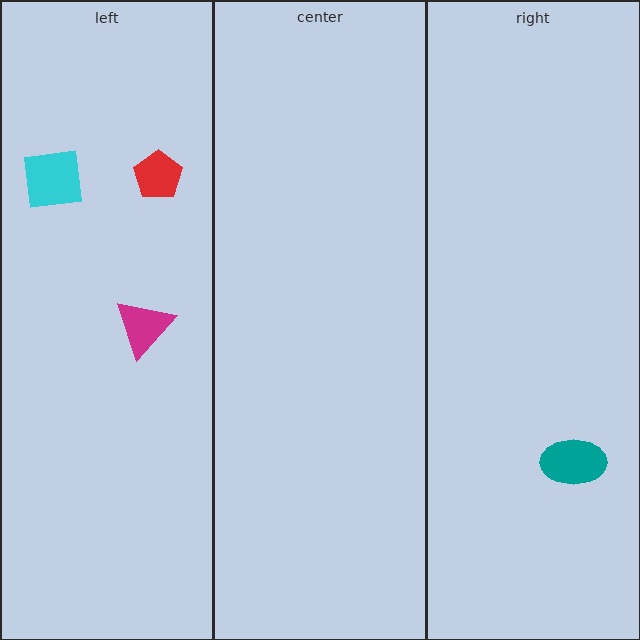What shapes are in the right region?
The teal ellipse.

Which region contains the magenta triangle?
The left region.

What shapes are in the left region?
The magenta triangle, the red pentagon, the cyan square.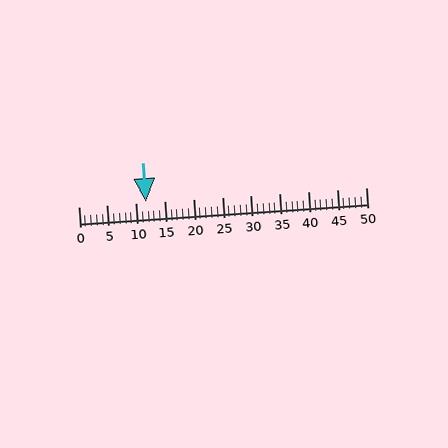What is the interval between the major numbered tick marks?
The major tick marks are spaced 5 units apart.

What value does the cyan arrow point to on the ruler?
The cyan arrow points to approximately 12.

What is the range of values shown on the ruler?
The ruler shows values from 0 to 50.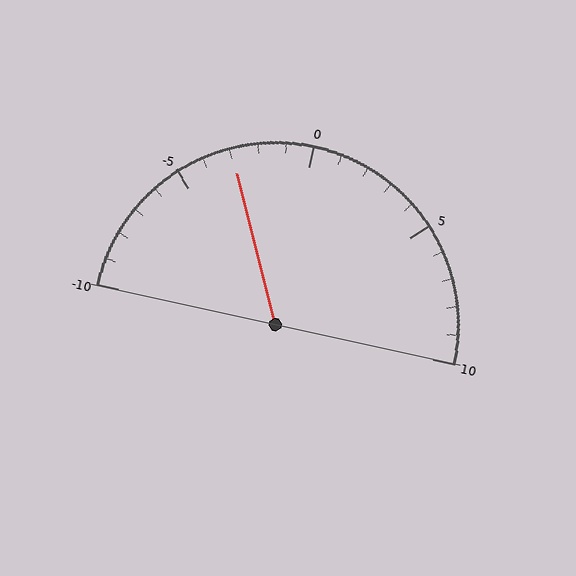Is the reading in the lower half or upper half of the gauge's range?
The reading is in the lower half of the range (-10 to 10).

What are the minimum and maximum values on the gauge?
The gauge ranges from -10 to 10.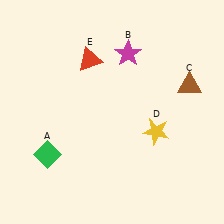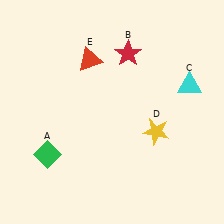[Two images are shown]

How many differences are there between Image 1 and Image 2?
There are 2 differences between the two images.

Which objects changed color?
B changed from magenta to red. C changed from brown to cyan.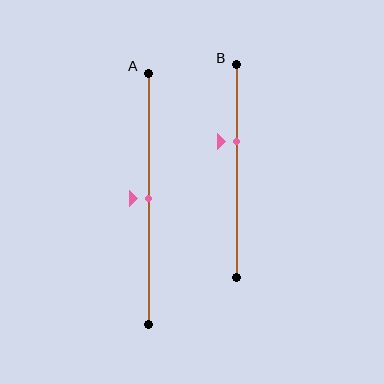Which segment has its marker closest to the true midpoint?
Segment A has its marker closest to the true midpoint.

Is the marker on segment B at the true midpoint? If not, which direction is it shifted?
No, the marker on segment B is shifted upward by about 14% of the segment length.